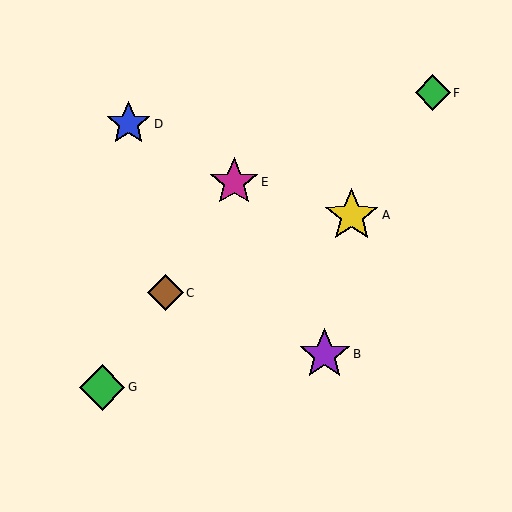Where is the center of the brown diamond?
The center of the brown diamond is at (165, 293).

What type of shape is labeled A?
Shape A is a yellow star.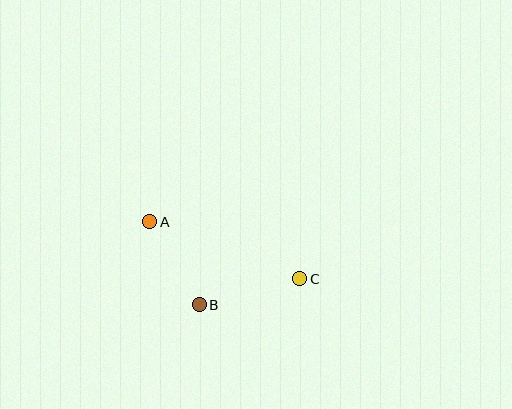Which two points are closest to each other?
Points A and B are closest to each other.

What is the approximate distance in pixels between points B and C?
The distance between B and C is approximately 104 pixels.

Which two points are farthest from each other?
Points A and C are farthest from each other.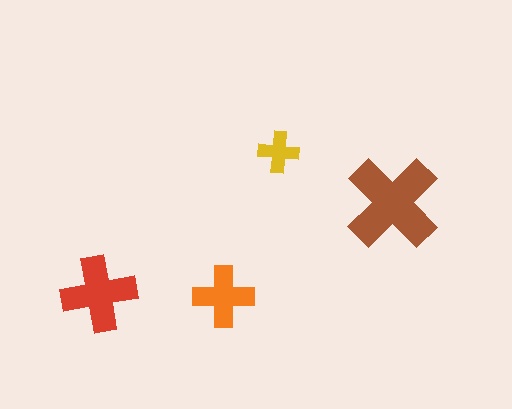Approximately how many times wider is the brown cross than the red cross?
About 1.5 times wider.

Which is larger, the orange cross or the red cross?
The red one.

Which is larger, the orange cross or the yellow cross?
The orange one.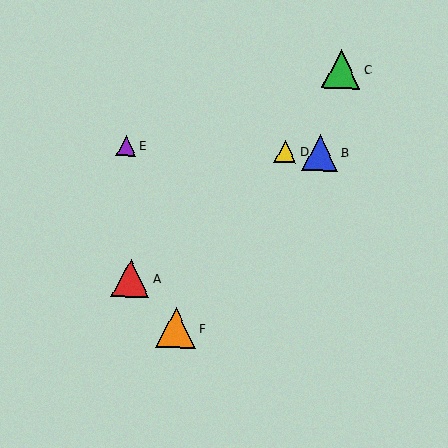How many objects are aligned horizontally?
3 objects (B, D, E) are aligned horizontally.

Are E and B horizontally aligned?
Yes, both are at y≈146.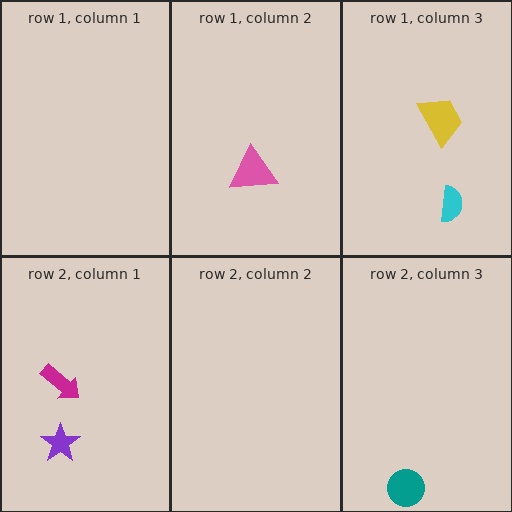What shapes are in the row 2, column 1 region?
The magenta arrow, the purple star.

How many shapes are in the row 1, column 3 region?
2.